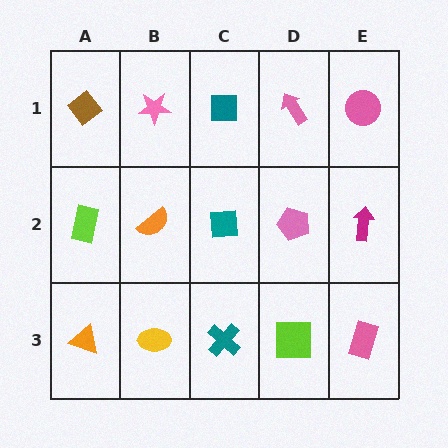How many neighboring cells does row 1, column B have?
3.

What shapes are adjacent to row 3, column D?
A pink pentagon (row 2, column D), a teal cross (row 3, column C), a pink rectangle (row 3, column E).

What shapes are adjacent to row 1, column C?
A teal square (row 2, column C), a pink star (row 1, column B), a pink arrow (row 1, column D).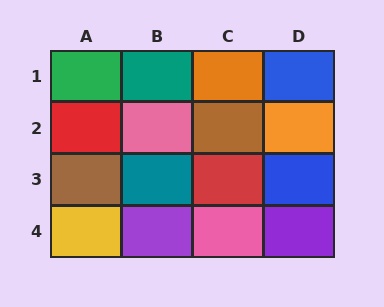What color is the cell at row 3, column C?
Red.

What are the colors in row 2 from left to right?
Red, pink, brown, orange.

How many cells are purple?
2 cells are purple.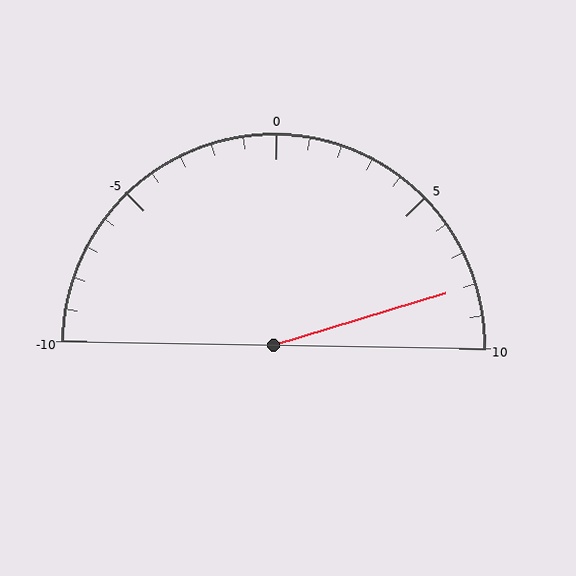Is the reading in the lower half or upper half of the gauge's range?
The reading is in the upper half of the range (-10 to 10).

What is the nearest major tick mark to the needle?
The nearest major tick mark is 10.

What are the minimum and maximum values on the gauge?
The gauge ranges from -10 to 10.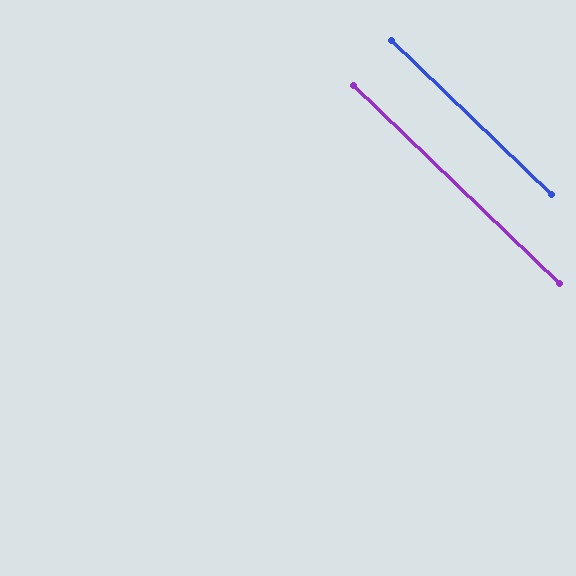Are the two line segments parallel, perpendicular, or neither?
Parallel — their directions differ by only 0.1°.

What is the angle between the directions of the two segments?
Approximately 0 degrees.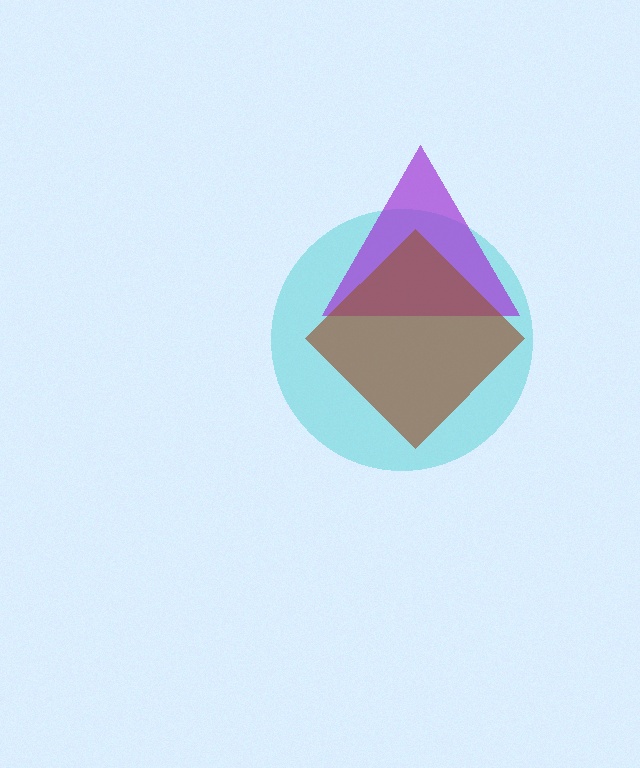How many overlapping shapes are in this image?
There are 3 overlapping shapes in the image.